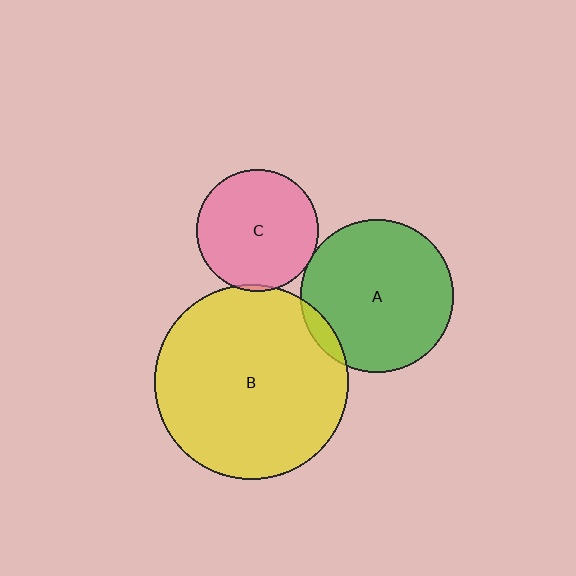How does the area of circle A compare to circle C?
Approximately 1.6 times.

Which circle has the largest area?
Circle B (yellow).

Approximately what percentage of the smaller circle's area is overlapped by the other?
Approximately 5%.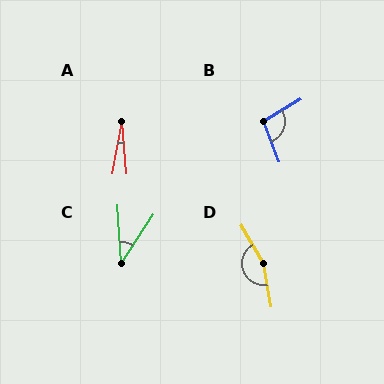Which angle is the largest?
D, at approximately 160 degrees.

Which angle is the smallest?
A, at approximately 16 degrees.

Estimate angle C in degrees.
Approximately 37 degrees.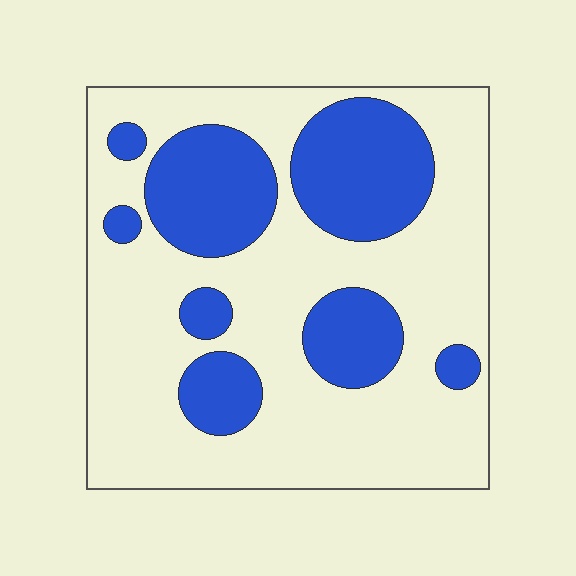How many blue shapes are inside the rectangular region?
8.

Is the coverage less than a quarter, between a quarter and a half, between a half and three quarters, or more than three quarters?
Between a quarter and a half.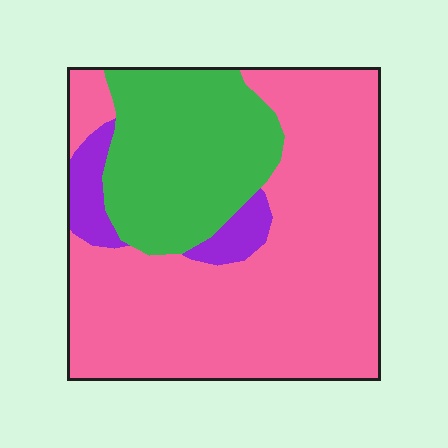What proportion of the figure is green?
Green takes up about one quarter (1/4) of the figure.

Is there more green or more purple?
Green.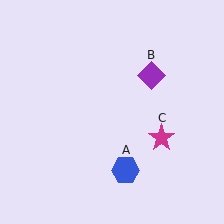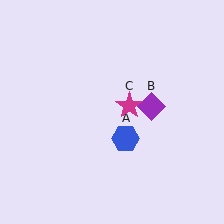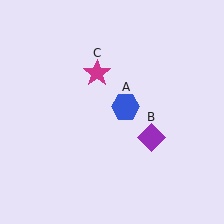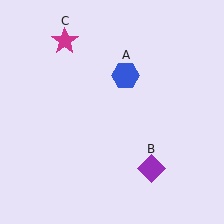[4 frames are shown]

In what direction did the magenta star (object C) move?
The magenta star (object C) moved up and to the left.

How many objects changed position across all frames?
3 objects changed position: blue hexagon (object A), purple diamond (object B), magenta star (object C).